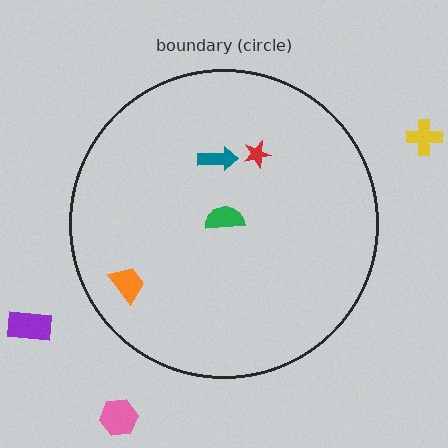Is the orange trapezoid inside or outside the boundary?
Inside.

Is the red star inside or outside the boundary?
Inside.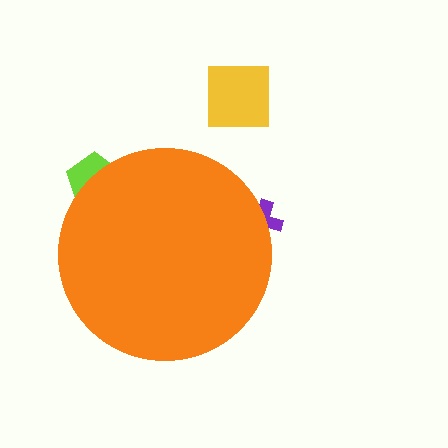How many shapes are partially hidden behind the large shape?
2 shapes are partially hidden.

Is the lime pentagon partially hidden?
Yes, the lime pentagon is partially hidden behind the orange circle.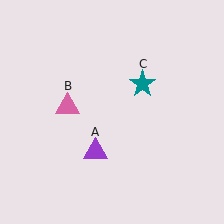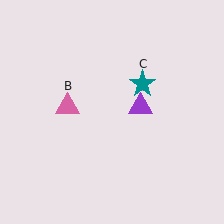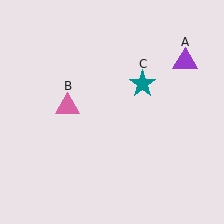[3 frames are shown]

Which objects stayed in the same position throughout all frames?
Pink triangle (object B) and teal star (object C) remained stationary.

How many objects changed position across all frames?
1 object changed position: purple triangle (object A).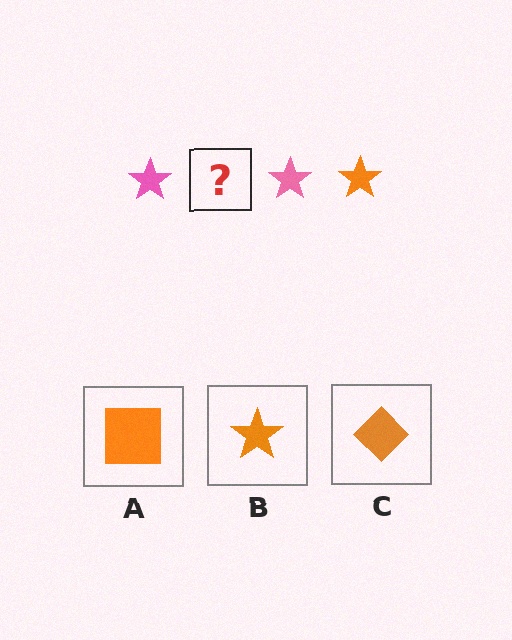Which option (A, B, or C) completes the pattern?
B.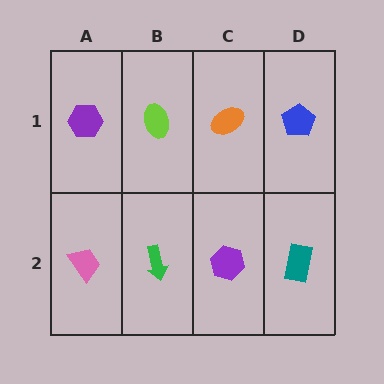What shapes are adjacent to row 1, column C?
A purple hexagon (row 2, column C), a lime ellipse (row 1, column B), a blue pentagon (row 1, column D).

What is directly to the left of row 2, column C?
A green arrow.